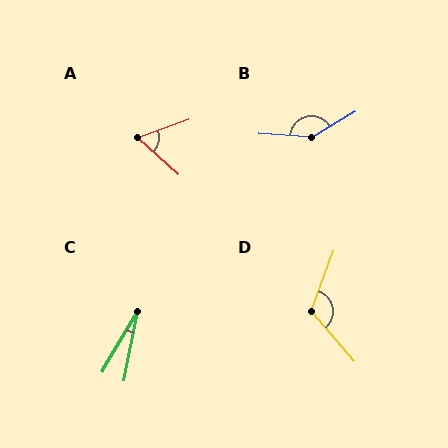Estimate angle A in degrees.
Approximately 61 degrees.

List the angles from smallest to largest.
C (19°), A (61°), D (119°), B (145°).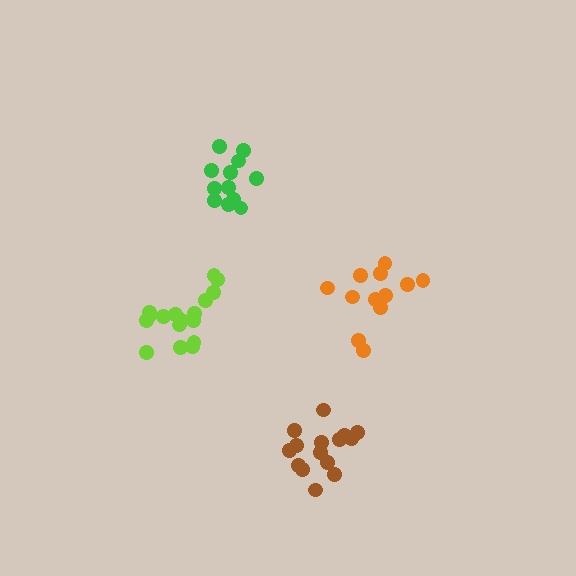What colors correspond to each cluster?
The clusters are colored: orange, green, brown, lime.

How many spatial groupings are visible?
There are 4 spatial groupings.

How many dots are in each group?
Group 1: 12 dots, Group 2: 12 dots, Group 3: 16 dots, Group 4: 17 dots (57 total).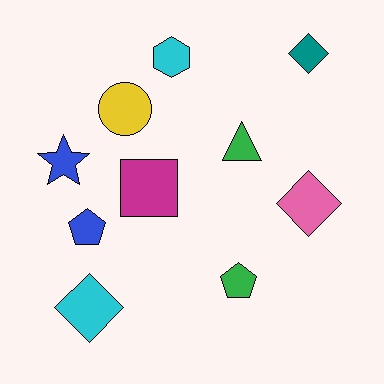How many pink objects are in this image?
There is 1 pink object.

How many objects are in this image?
There are 10 objects.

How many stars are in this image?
There is 1 star.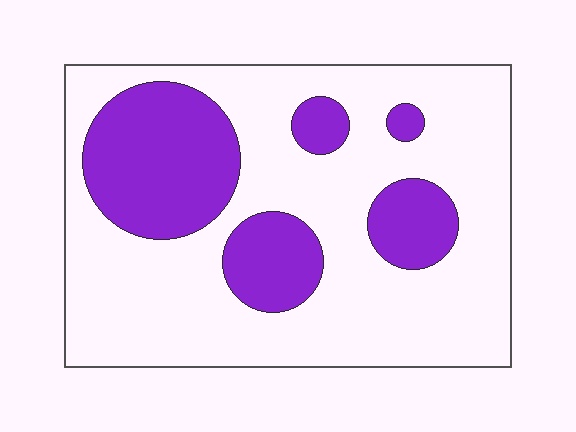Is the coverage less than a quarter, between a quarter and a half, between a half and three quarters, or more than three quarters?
Between a quarter and a half.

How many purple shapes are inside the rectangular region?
5.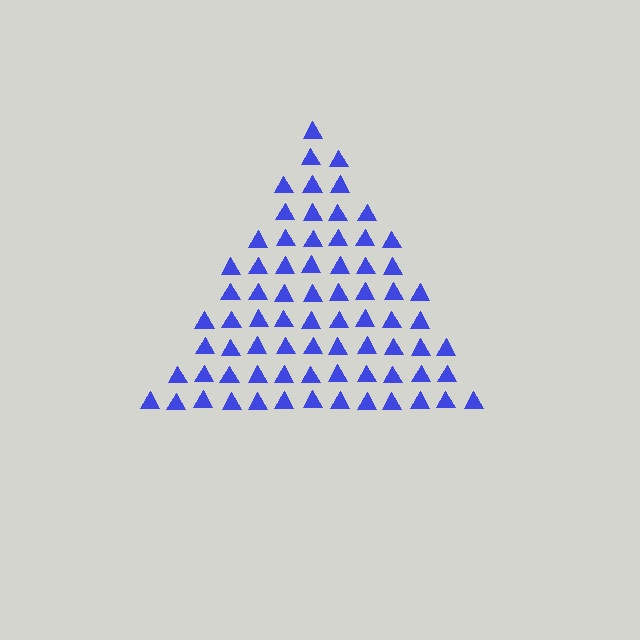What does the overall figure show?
The overall figure shows a triangle.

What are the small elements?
The small elements are triangles.